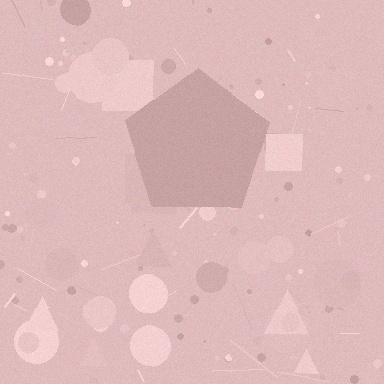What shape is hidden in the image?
A pentagon is hidden in the image.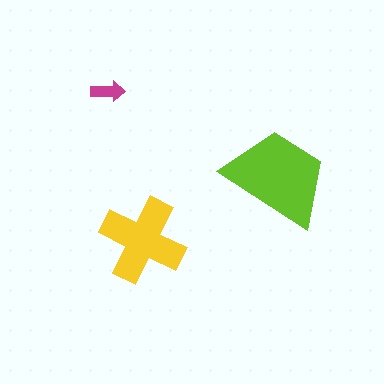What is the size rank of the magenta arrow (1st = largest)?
3rd.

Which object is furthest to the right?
The lime trapezoid is rightmost.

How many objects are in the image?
There are 3 objects in the image.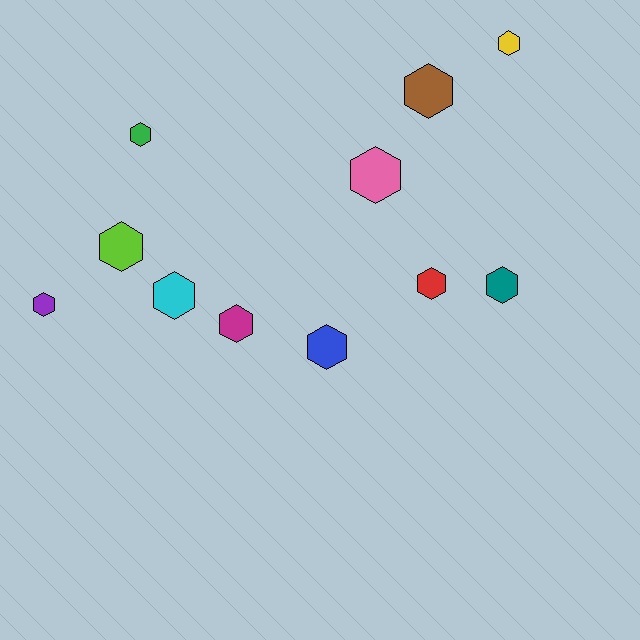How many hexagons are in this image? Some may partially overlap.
There are 11 hexagons.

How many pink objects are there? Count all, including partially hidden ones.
There is 1 pink object.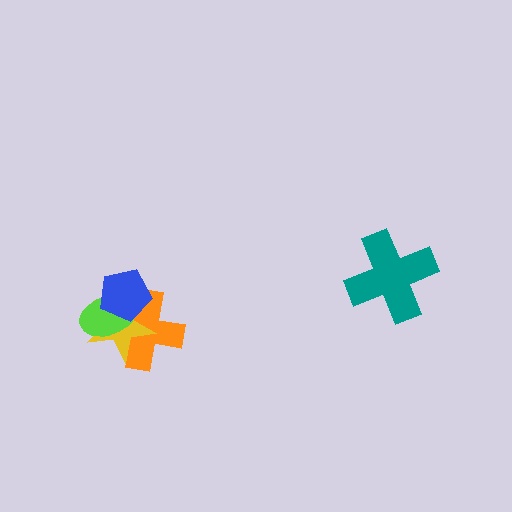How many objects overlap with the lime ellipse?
3 objects overlap with the lime ellipse.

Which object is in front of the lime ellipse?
The blue pentagon is in front of the lime ellipse.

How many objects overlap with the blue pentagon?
3 objects overlap with the blue pentagon.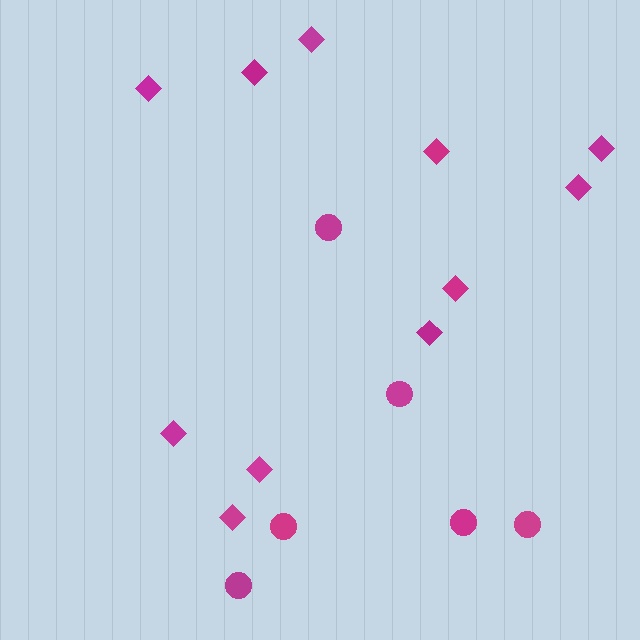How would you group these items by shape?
There are 2 groups: one group of diamonds (11) and one group of circles (6).